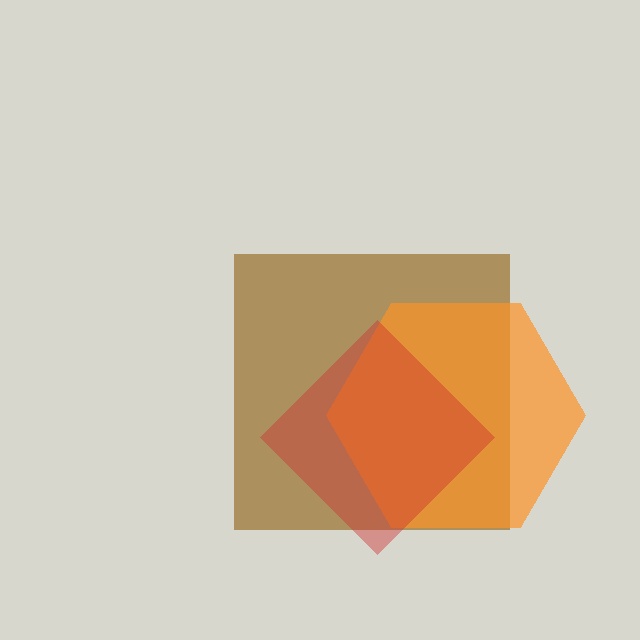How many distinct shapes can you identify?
There are 3 distinct shapes: a brown square, an orange hexagon, a red diamond.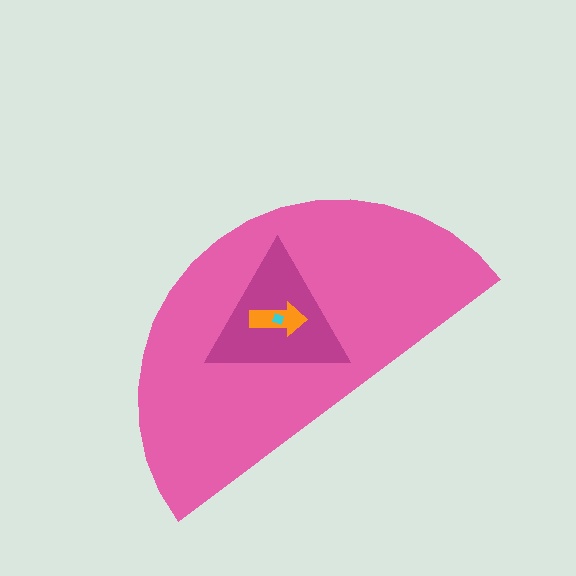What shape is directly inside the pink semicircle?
The magenta triangle.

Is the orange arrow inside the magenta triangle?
Yes.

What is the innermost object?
The cyan diamond.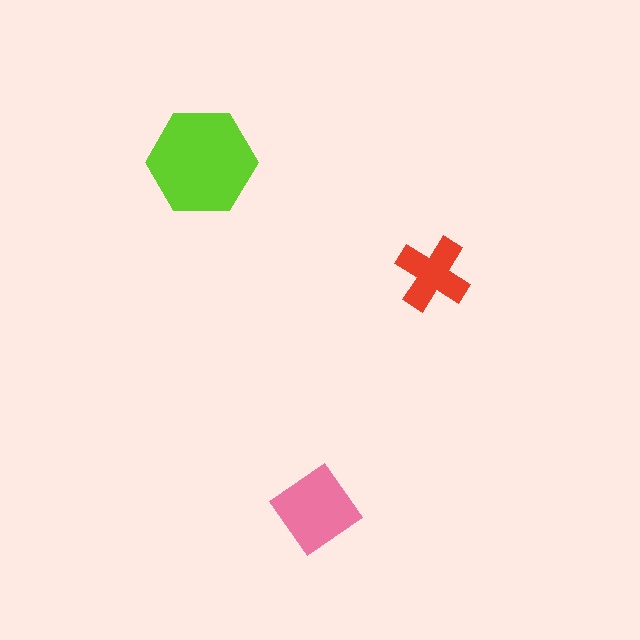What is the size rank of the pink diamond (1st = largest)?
2nd.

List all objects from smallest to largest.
The red cross, the pink diamond, the lime hexagon.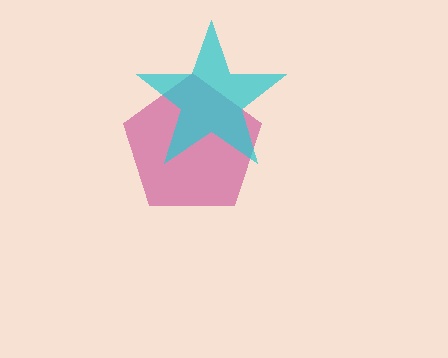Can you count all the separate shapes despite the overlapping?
Yes, there are 2 separate shapes.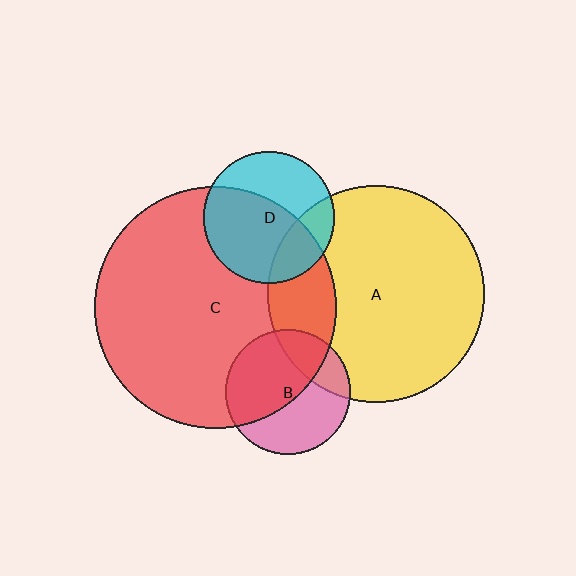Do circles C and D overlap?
Yes.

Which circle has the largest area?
Circle C (red).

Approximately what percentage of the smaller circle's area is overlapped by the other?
Approximately 60%.